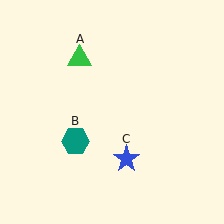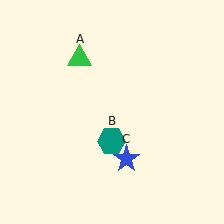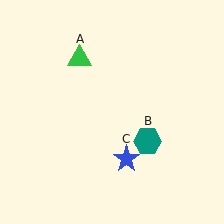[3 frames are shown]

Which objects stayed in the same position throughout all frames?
Green triangle (object A) and blue star (object C) remained stationary.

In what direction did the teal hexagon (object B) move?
The teal hexagon (object B) moved right.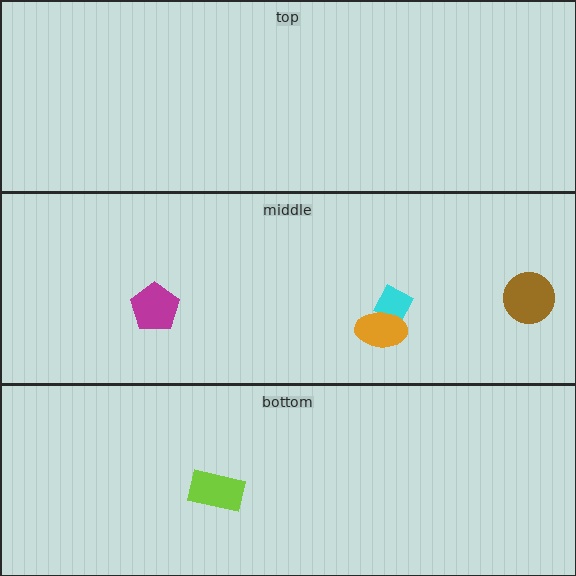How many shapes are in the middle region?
4.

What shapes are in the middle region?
The cyan diamond, the orange ellipse, the magenta pentagon, the brown circle.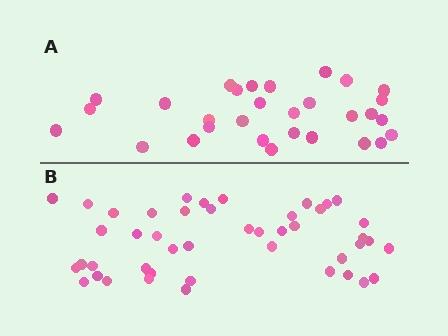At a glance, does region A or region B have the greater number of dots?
Region B (the bottom region) has more dots.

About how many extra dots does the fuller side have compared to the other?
Region B has approximately 15 more dots than region A.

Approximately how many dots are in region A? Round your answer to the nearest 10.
About 30 dots.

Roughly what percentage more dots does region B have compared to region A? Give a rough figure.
About 50% more.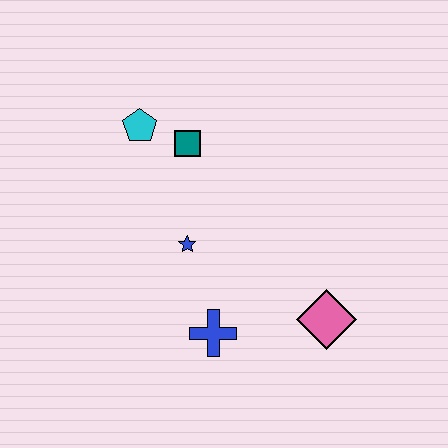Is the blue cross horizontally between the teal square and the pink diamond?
Yes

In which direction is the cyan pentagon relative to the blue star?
The cyan pentagon is above the blue star.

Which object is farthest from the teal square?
The pink diamond is farthest from the teal square.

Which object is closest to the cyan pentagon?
The teal square is closest to the cyan pentagon.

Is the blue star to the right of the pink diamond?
No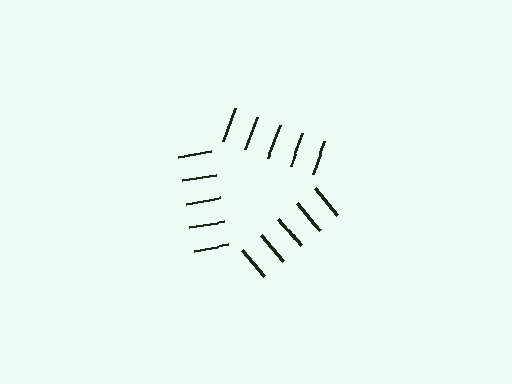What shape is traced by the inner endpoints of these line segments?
An illusory triangle — the line segments terminate on its edges but no continuous stroke is drawn.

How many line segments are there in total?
15 — 5 along each of the 3 edges.